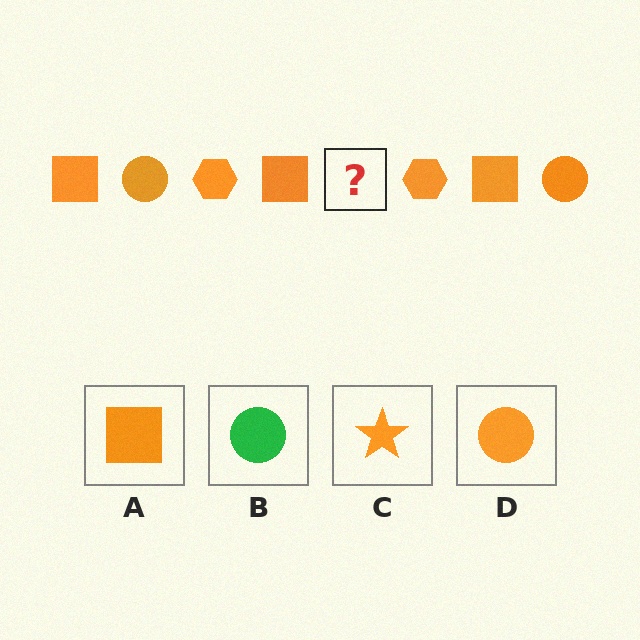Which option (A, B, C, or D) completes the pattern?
D.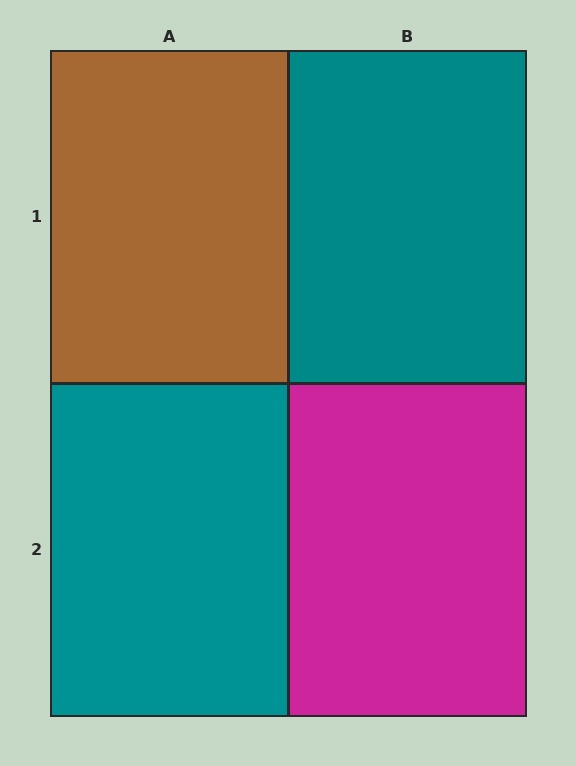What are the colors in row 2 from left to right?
Teal, magenta.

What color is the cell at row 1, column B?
Teal.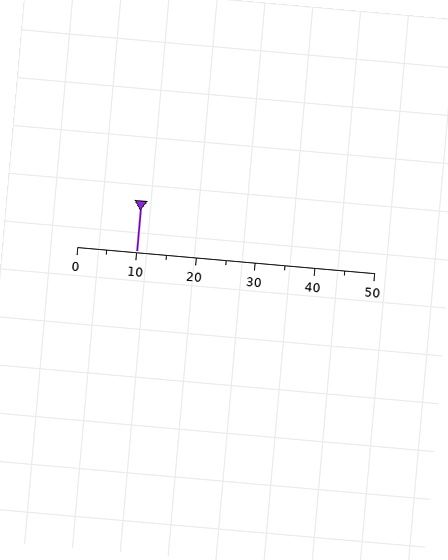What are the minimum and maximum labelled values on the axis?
The axis runs from 0 to 50.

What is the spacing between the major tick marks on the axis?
The major ticks are spaced 10 apart.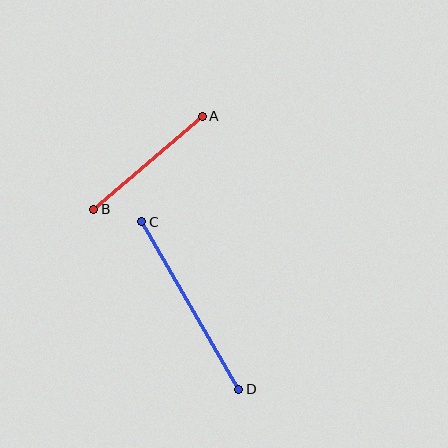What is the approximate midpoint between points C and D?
The midpoint is at approximately (190, 305) pixels.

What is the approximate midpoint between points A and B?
The midpoint is at approximately (148, 163) pixels.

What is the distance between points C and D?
The distance is approximately 193 pixels.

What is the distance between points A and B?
The distance is approximately 143 pixels.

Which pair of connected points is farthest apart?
Points C and D are farthest apart.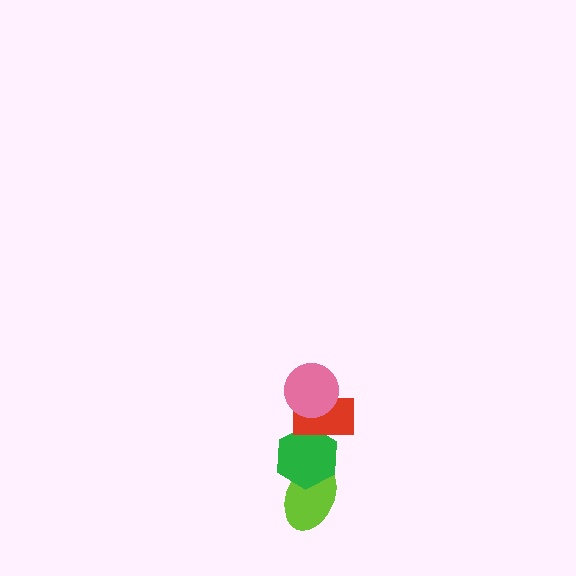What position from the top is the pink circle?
The pink circle is 1st from the top.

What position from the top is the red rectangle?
The red rectangle is 2nd from the top.